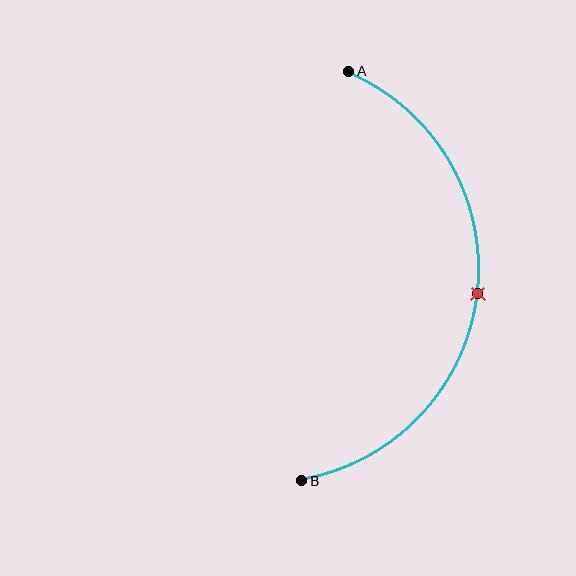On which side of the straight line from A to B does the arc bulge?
The arc bulges to the right of the straight line connecting A and B.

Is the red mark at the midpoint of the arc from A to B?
Yes. The red mark lies on the arc at equal arc-length from both A and B — it is the arc midpoint.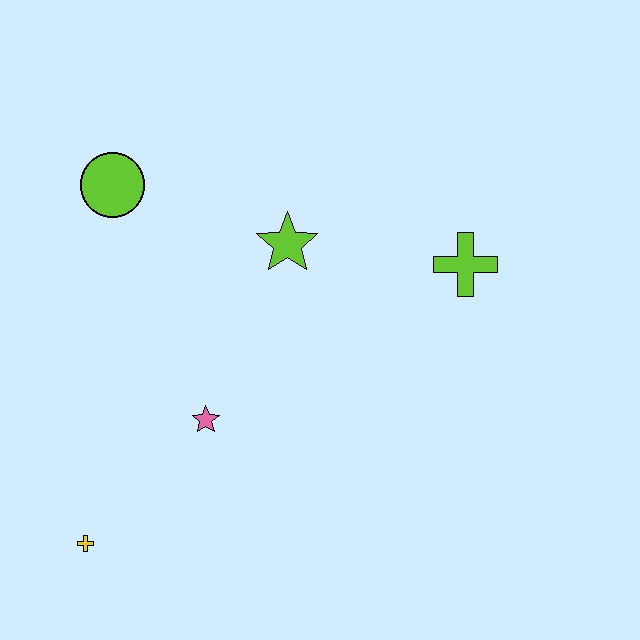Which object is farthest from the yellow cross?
The lime cross is farthest from the yellow cross.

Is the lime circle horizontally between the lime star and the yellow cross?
Yes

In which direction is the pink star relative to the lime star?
The pink star is below the lime star.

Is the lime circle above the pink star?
Yes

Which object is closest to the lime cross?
The lime star is closest to the lime cross.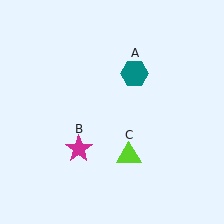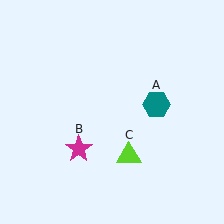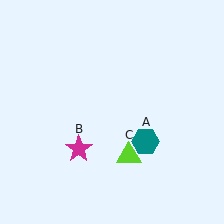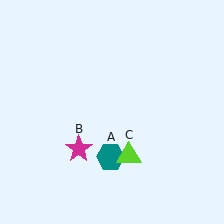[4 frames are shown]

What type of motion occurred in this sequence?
The teal hexagon (object A) rotated clockwise around the center of the scene.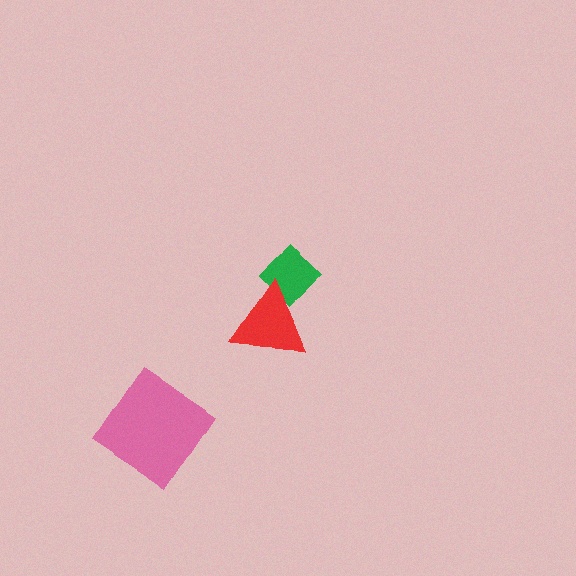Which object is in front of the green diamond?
The red triangle is in front of the green diamond.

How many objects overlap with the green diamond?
1 object overlaps with the green diamond.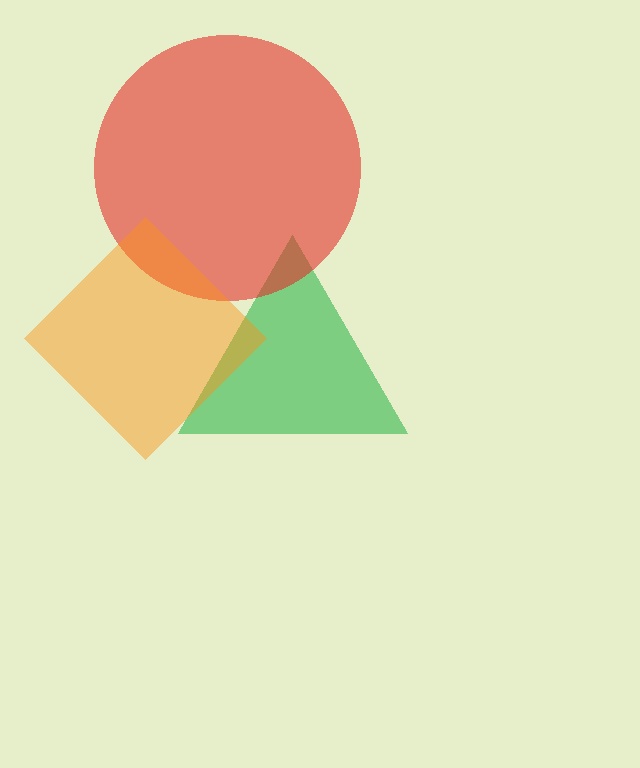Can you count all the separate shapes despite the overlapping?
Yes, there are 3 separate shapes.